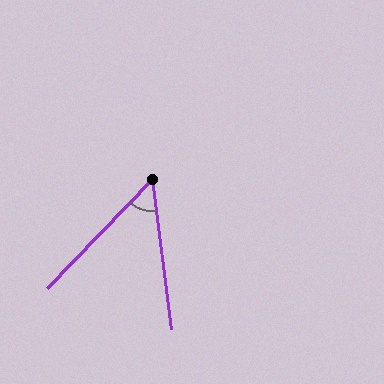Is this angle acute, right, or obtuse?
It is acute.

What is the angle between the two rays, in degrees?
Approximately 51 degrees.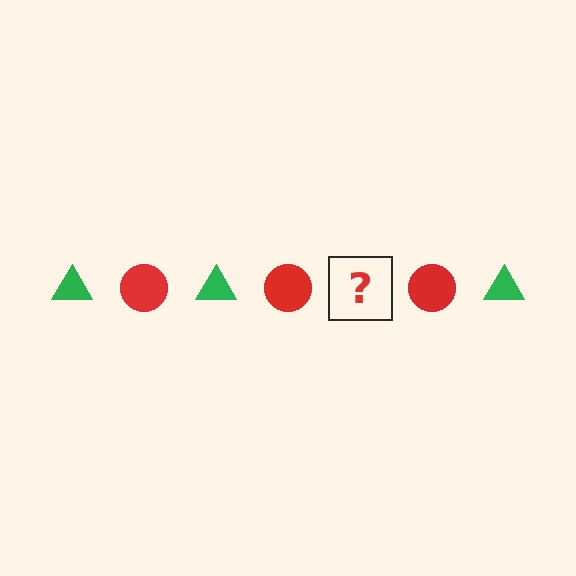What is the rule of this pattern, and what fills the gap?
The rule is that the pattern alternates between green triangle and red circle. The gap should be filled with a green triangle.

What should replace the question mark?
The question mark should be replaced with a green triangle.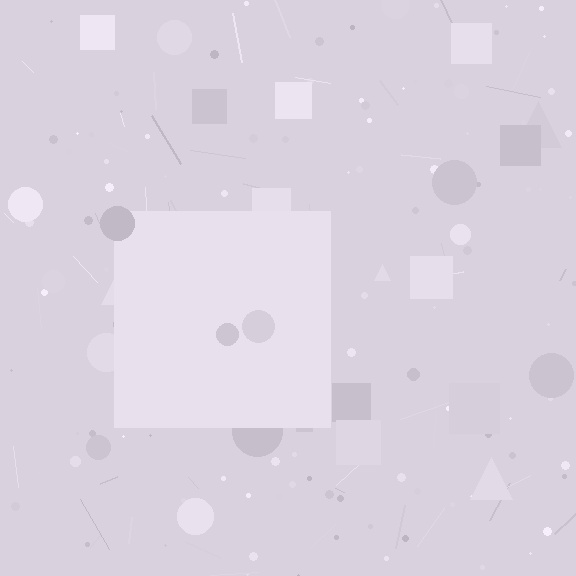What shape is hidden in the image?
A square is hidden in the image.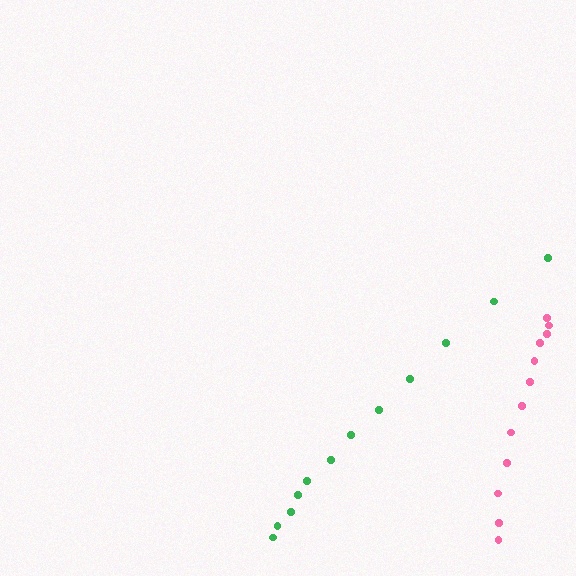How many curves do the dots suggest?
There are 2 distinct paths.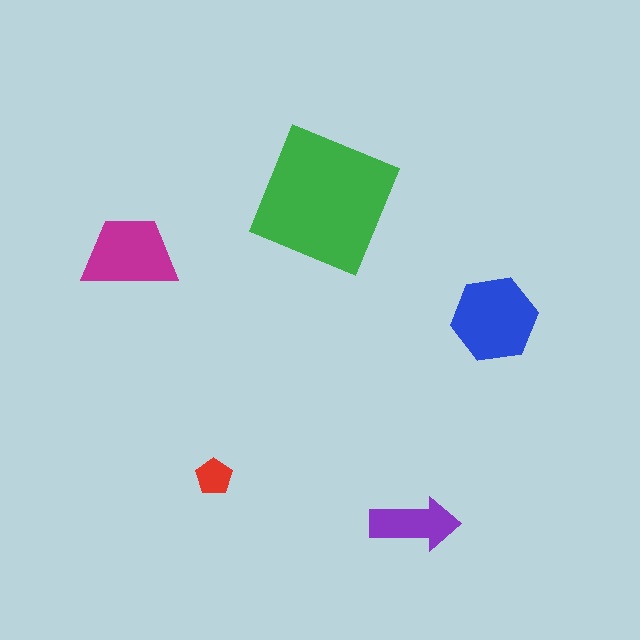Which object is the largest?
The green square.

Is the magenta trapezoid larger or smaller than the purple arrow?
Larger.